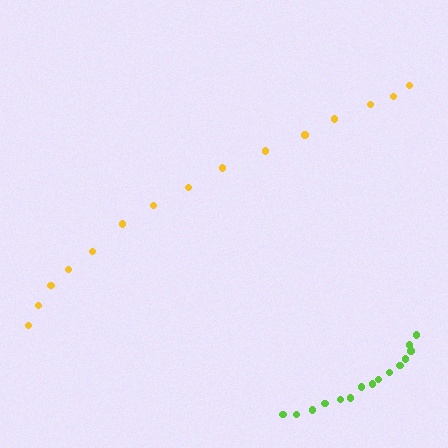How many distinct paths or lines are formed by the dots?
There are 2 distinct paths.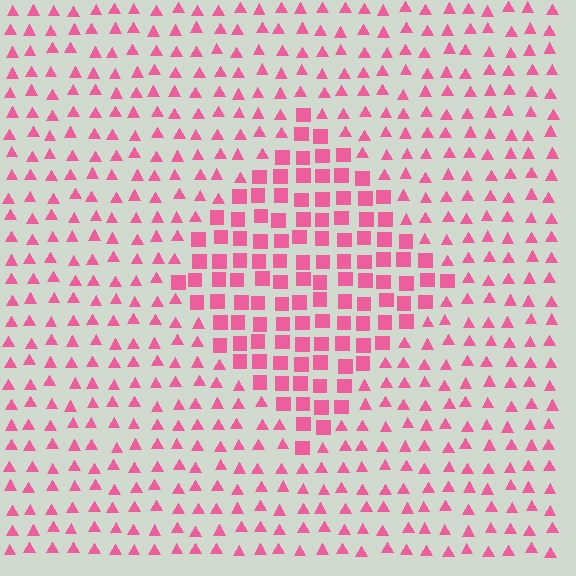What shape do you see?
I see a diamond.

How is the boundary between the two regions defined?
The boundary is defined by a change in element shape: squares inside vs. triangles outside. All elements share the same color and spacing.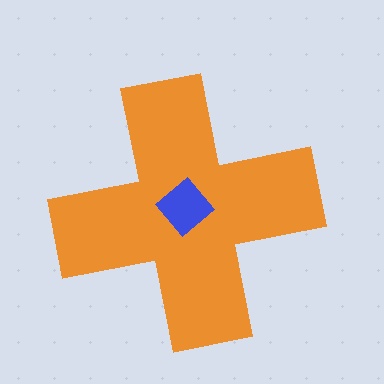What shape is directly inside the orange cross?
The blue diamond.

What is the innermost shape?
The blue diamond.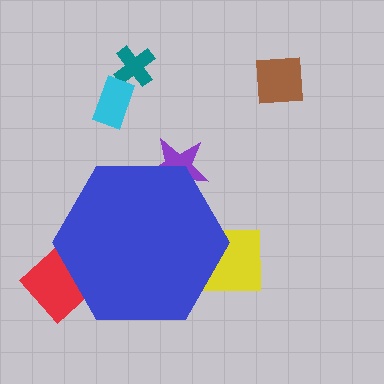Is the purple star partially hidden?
Yes, the purple star is partially hidden behind the blue hexagon.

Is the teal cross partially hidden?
No, the teal cross is fully visible.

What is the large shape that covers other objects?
A blue hexagon.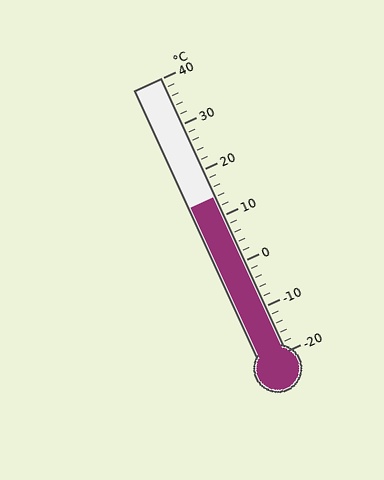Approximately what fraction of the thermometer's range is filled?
The thermometer is filled to approximately 55% of its range.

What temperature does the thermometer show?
The thermometer shows approximately 14°C.